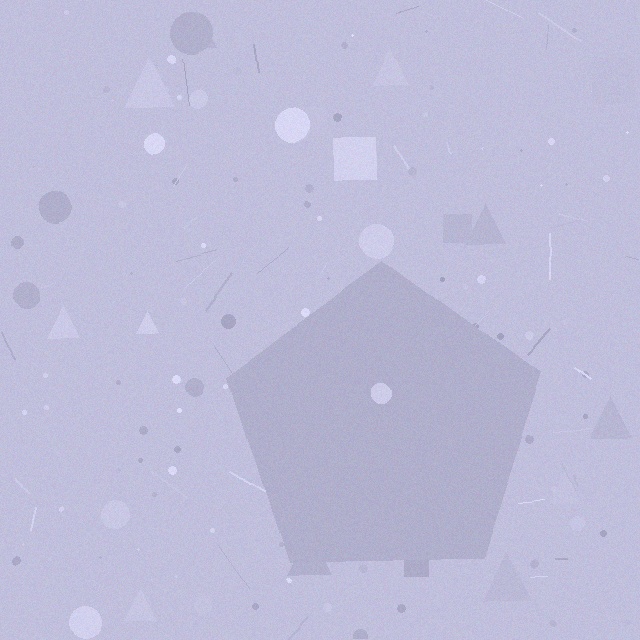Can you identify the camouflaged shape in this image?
The camouflaged shape is a pentagon.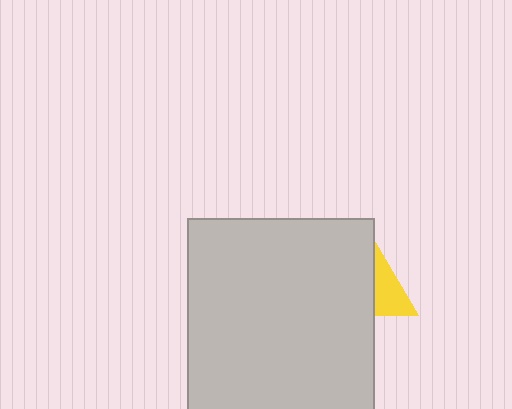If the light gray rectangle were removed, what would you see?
You would see the complete yellow triangle.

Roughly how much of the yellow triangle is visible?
A small part of it is visible (roughly 33%).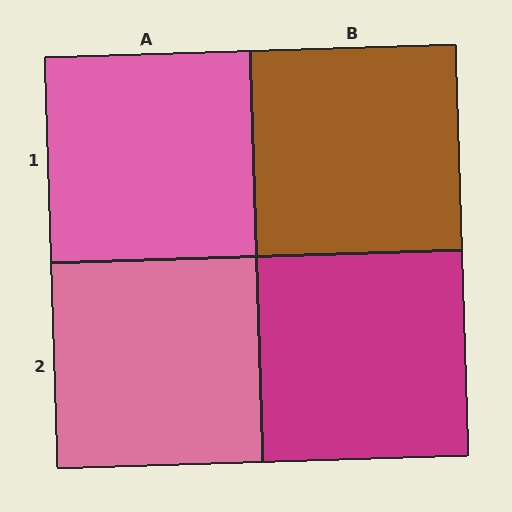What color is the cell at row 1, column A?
Pink.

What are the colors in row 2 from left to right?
Pink, magenta.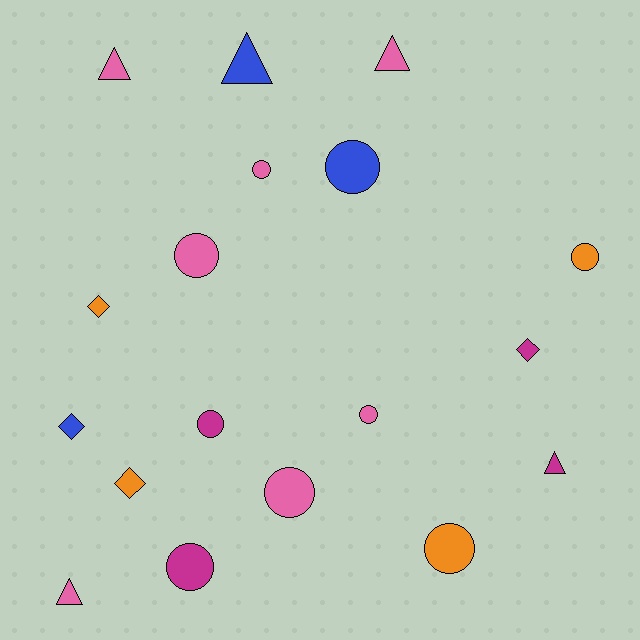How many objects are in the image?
There are 18 objects.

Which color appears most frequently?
Pink, with 7 objects.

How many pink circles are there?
There are 4 pink circles.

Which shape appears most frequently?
Circle, with 9 objects.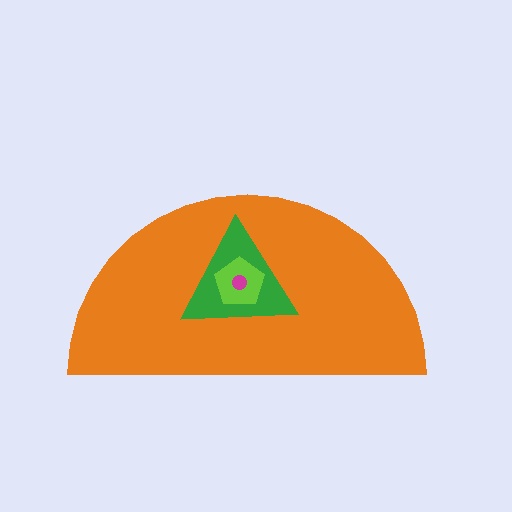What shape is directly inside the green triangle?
The lime pentagon.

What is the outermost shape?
The orange semicircle.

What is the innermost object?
The magenta circle.